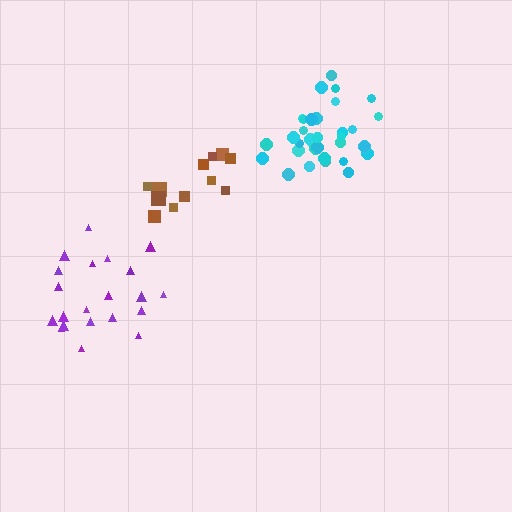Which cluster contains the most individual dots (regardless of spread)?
Cyan (33).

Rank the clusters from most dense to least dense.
cyan, purple, brown.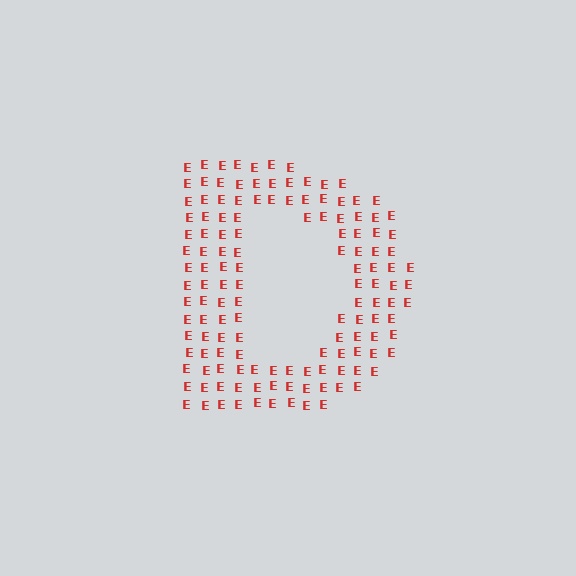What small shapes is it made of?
It is made of small letter E's.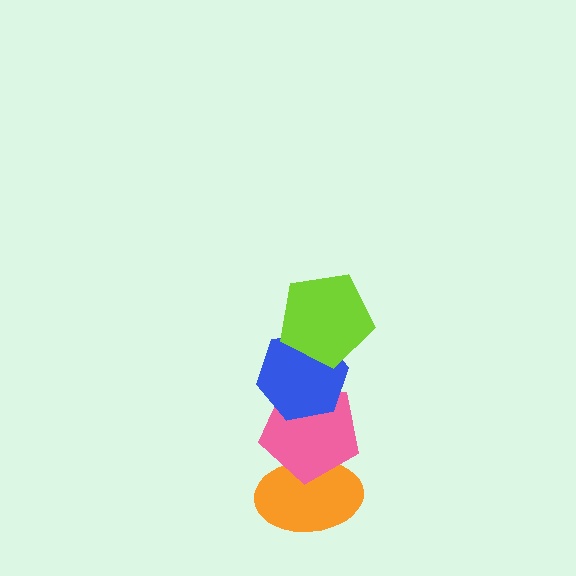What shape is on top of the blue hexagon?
The lime pentagon is on top of the blue hexagon.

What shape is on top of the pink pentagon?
The blue hexagon is on top of the pink pentagon.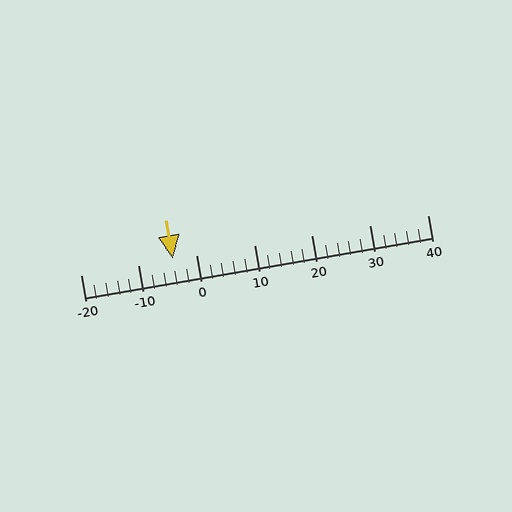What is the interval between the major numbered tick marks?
The major tick marks are spaced 10 units apart.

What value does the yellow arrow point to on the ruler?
The yellow arrow points to approximately -4.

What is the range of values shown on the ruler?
The ruler shows values from -20 to 40.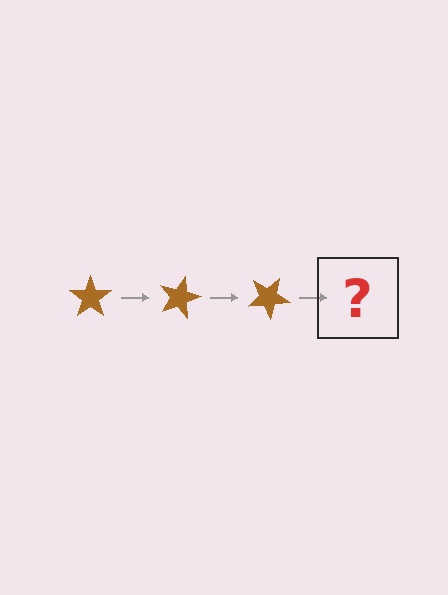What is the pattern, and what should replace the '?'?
The pattern is that the star rotates 15 degrees each step. The '?' should be a brown star rotated 45 degrees.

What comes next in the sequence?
The next element should be a brown star rotated 45 degrees.